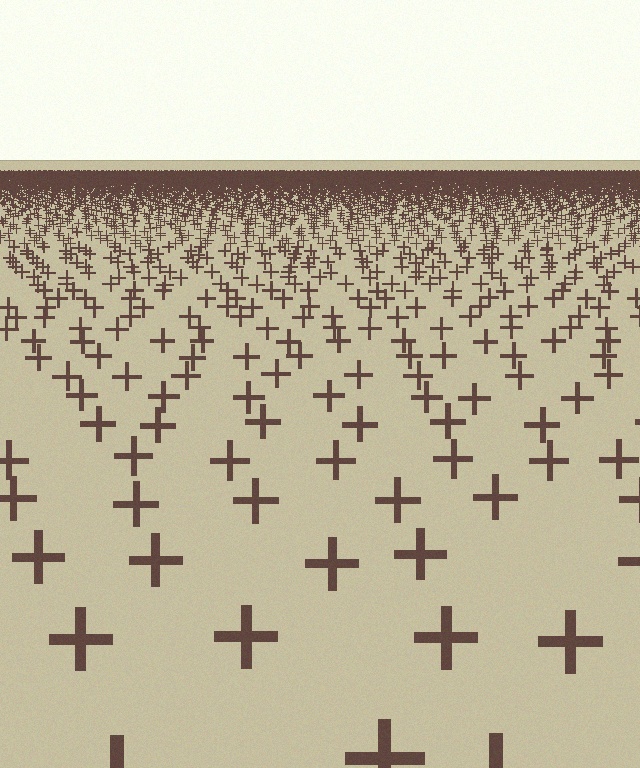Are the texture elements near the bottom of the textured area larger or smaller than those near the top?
Larger. Near the bottom, elements are closer to the viewer and appear at a bigger on-screen size.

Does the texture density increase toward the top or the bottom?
Density increases toward the top.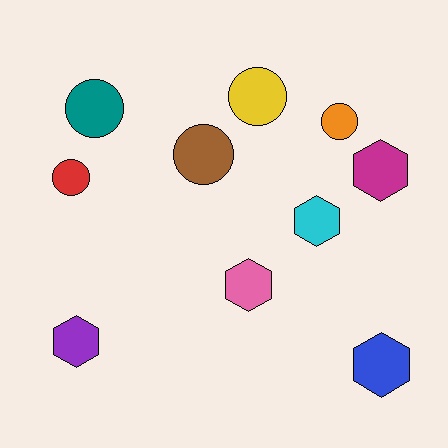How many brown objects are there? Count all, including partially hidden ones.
There is 1 brown object.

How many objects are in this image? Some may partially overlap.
There are 10 objects.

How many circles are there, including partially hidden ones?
There are 5 circles.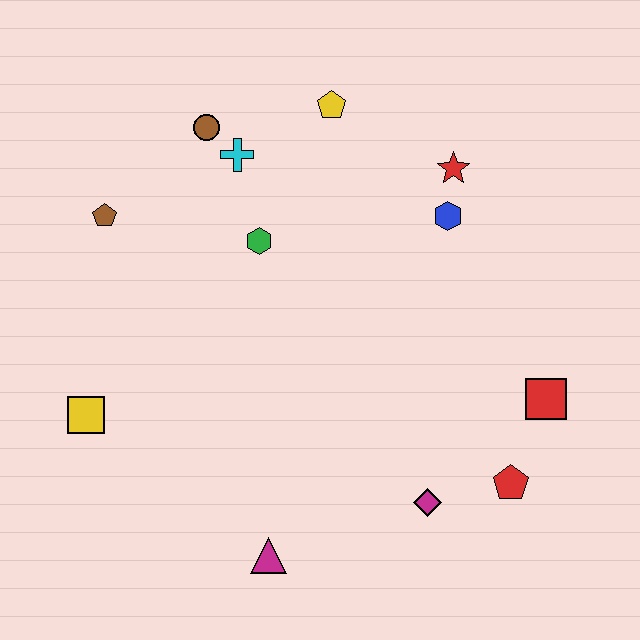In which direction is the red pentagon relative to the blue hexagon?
The red pentagon is below the blue hexagon.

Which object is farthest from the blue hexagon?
The yellow square is farthest from the blue hexagon.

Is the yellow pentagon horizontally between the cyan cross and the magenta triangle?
No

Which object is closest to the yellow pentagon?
The cyan cross is closest to the yellow pentagon.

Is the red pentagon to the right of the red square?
No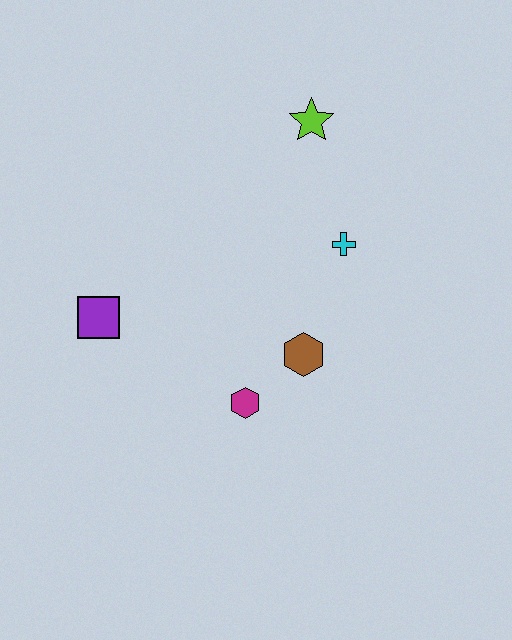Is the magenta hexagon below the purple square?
Yes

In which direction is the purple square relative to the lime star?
The purple square is to the left of the lime star.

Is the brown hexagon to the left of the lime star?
Yes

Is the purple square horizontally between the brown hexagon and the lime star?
No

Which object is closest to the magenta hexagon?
The brown hexagon is closest to the magenta hexagon.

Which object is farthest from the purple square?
The lime star is farthest from the purple square.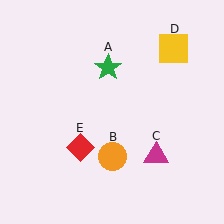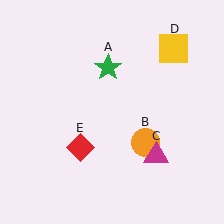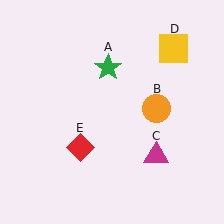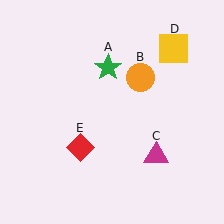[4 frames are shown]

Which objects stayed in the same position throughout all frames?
Green star (object A) and magenta triangle (object C) and yellow square (object D) and red diamond (object E) remained stationary.